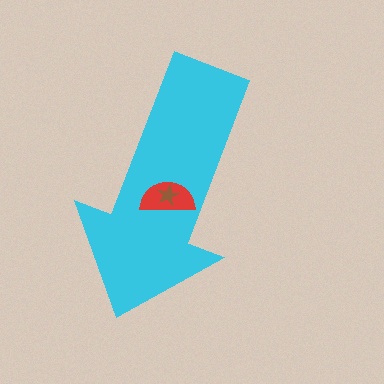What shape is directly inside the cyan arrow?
The red semicircle.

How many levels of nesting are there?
3.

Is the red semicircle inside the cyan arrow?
Yes.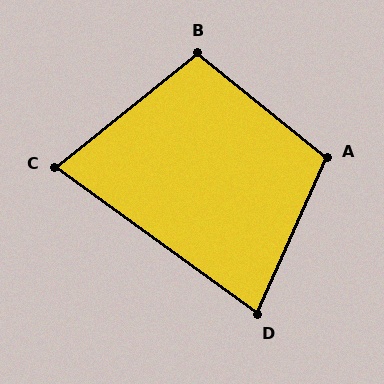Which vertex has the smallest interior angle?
C, at approximately 75 degrees.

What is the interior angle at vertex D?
Approximately 78 degrees (acute).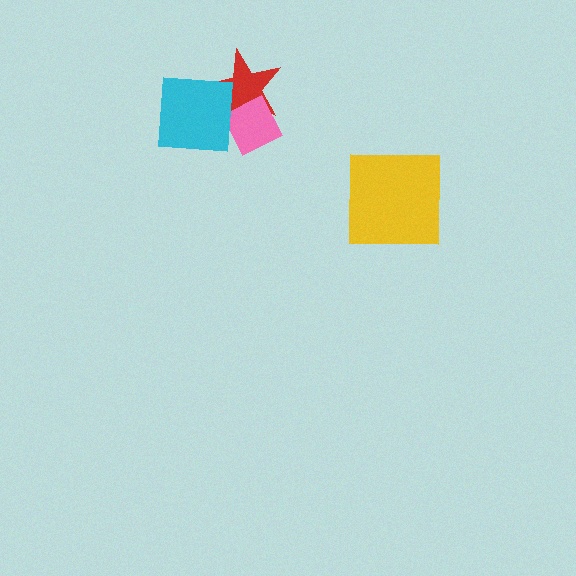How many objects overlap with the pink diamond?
2 objects overlap with the pink diamond.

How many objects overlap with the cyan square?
2 objects overlap with the cyan square.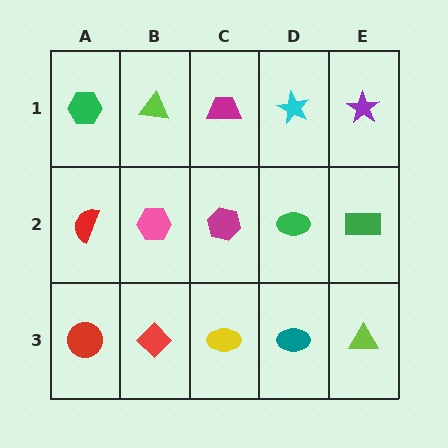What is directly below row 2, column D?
A teal ellipse.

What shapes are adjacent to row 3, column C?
A magenta hexagon (row 2, column C), a red diamond (row 3, column B), a teal ellipse (row 3, column D).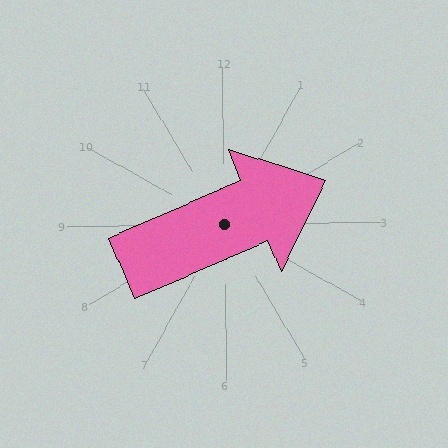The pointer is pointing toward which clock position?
Roughly 2 o'clock.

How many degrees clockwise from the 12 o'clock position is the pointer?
Approximately 67 degrees.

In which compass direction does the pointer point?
Northeast.